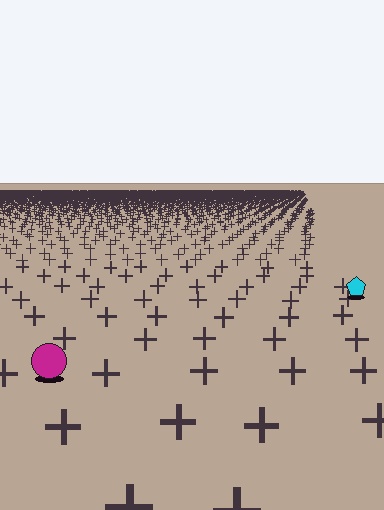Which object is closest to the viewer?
The magenta circle is closest. The texture marks near it are larger and more spread out.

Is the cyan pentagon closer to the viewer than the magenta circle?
No. The magenta circle is closer — you can tell from the texture gradient: the ground texture is coarser near it.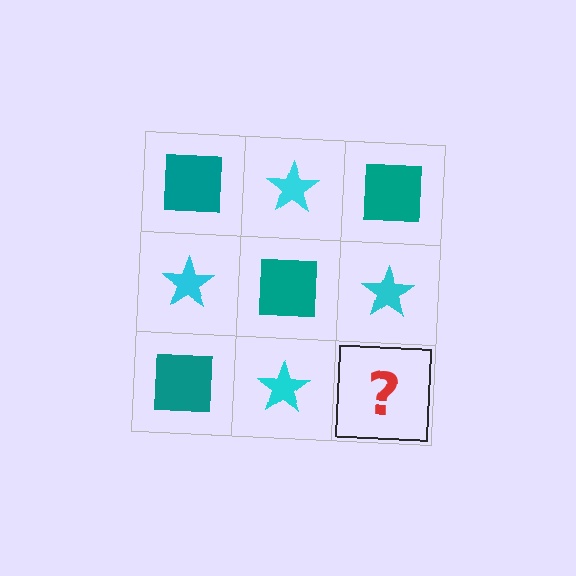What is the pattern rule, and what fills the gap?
The rule is that it alternates teal square and cyan star in a checkerboard pattern. The gap should be filled with a teal square.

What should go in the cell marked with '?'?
The missing cell should contain a teal square.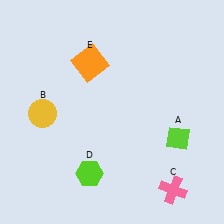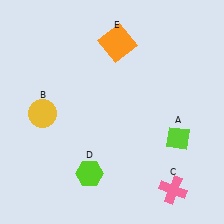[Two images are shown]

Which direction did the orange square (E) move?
The orange square (E) moved right.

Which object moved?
The orange square (E) moved right.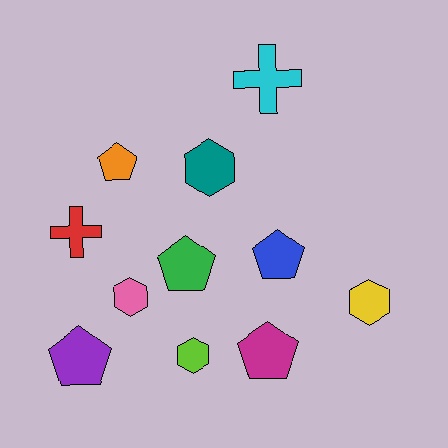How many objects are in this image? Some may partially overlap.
There are 11 objects.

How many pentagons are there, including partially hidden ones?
There are 5 pentagons.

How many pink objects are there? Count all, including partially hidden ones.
There is 1 pink object.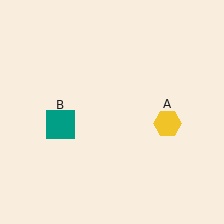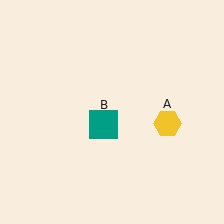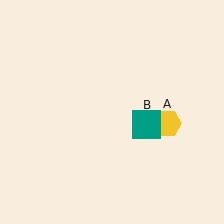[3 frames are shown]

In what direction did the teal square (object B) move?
The teal square (object B) moved right.